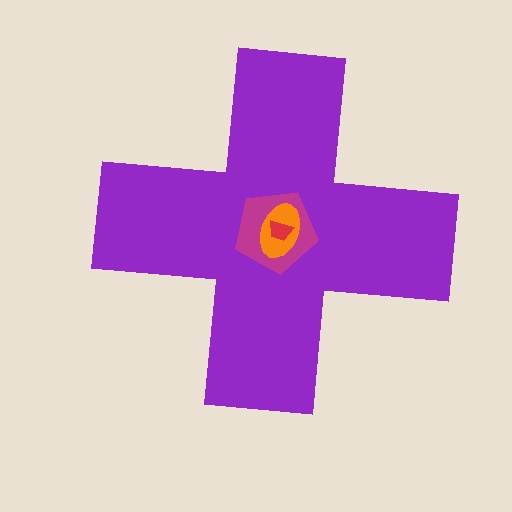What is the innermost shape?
The red trapezoid.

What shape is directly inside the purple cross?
The magenta pentagon.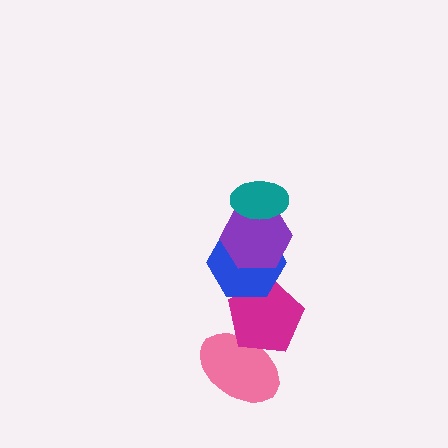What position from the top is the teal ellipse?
The teal ellipse is 1st from the top.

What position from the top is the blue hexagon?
The blue hexagon is 3rd from the top.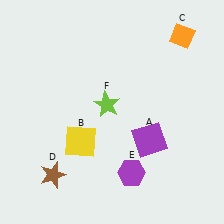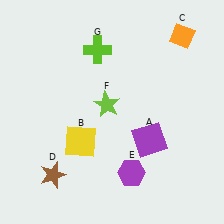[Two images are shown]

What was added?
A lime cross (G) was added in Image 2.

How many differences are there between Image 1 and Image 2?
There is 1 difference between the two images.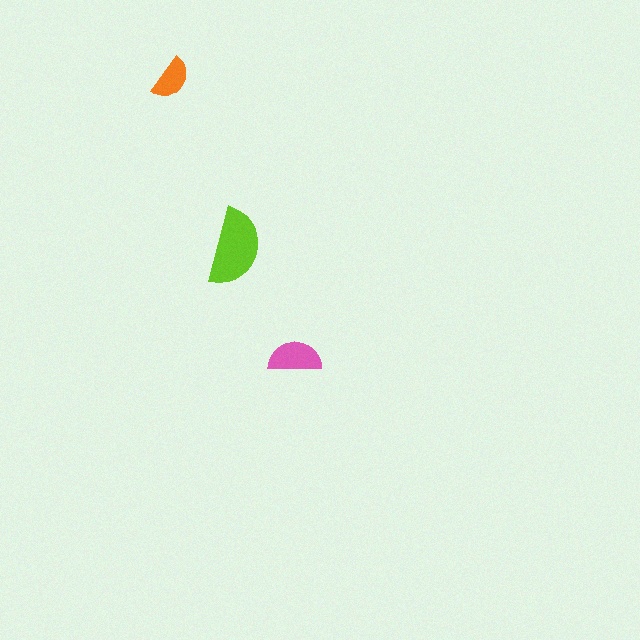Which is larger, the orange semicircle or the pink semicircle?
The pink one.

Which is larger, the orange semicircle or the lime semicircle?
The lime one.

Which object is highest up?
The orange semicircle is topmost.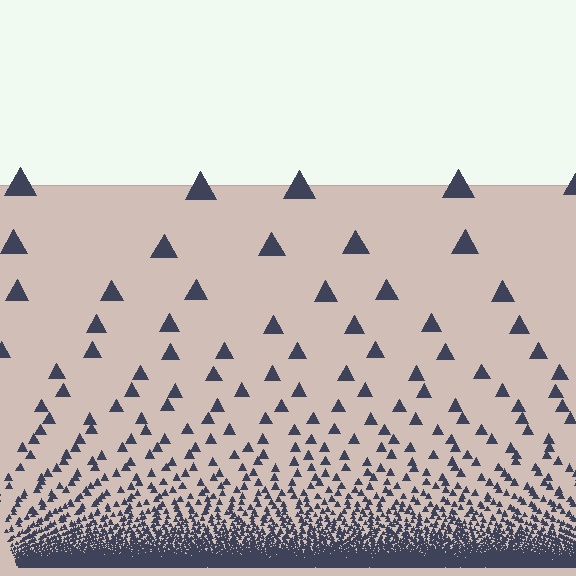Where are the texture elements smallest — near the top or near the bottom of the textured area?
Near the bottom.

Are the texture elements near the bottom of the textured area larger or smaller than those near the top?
Smaller. The gradient is inverted — elements near the bottom are smaller and denser.